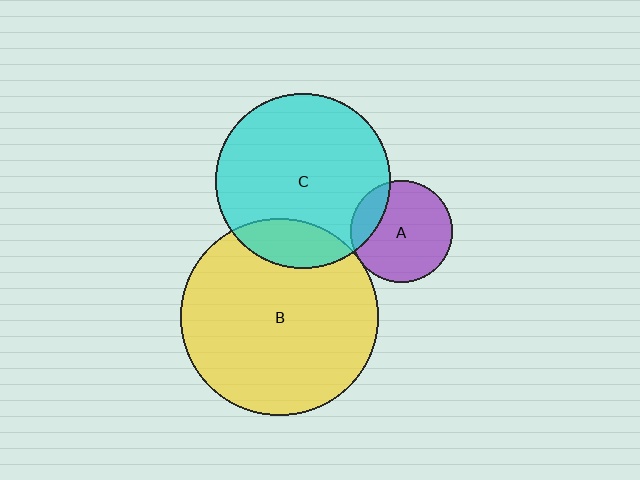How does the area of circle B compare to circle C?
Approximately 1.3 times.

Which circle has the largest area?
Circle B (yellow).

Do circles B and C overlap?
Yes.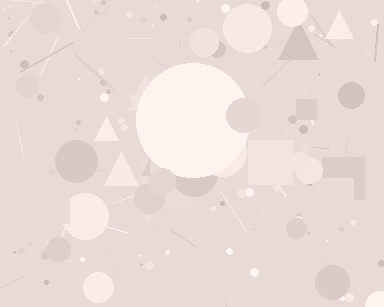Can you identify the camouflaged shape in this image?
The camouflaged shape is a circle.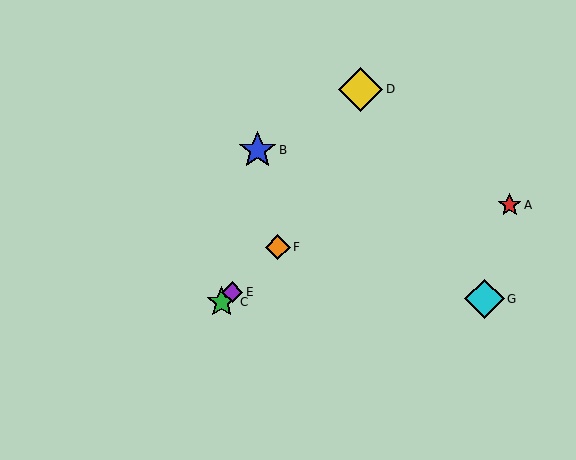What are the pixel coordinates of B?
Object B is at (258, 150).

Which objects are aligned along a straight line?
Objects C, E, F are aligned along a straight line.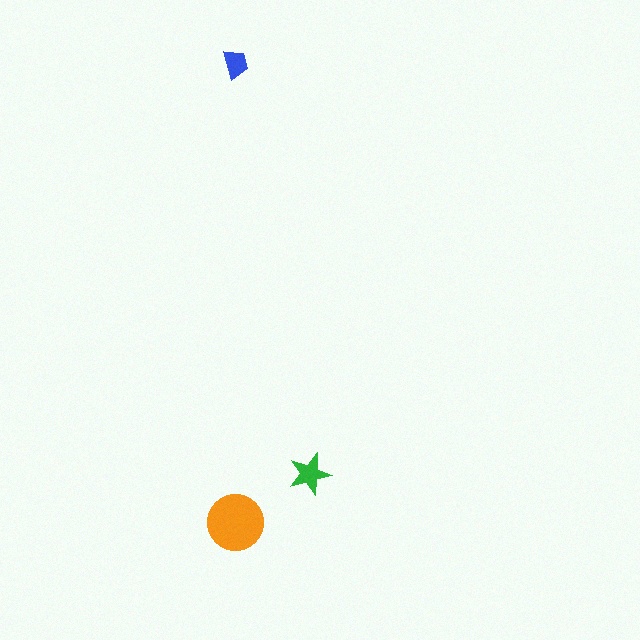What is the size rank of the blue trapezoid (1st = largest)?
3rd.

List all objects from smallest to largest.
The blue trapezoid, the green star, the orange circle.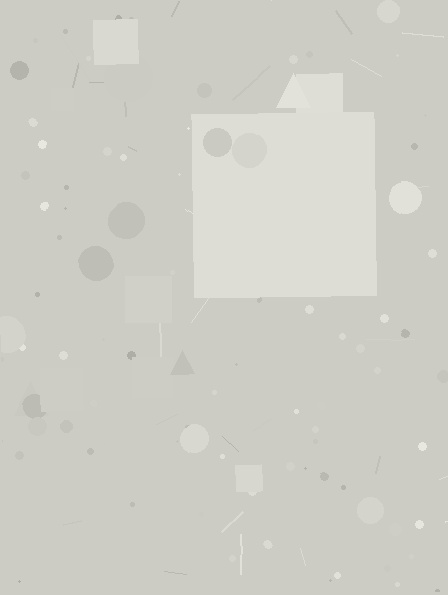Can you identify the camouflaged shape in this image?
The camouflaged shape is a square.